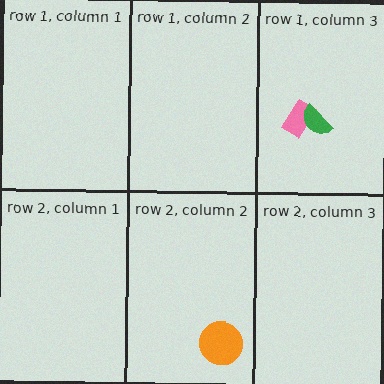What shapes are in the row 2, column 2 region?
The orange circle.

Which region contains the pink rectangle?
The row 1, column 3 region.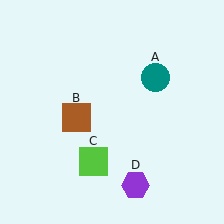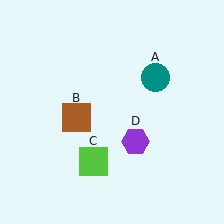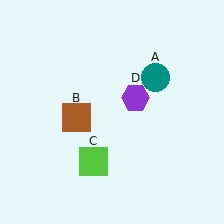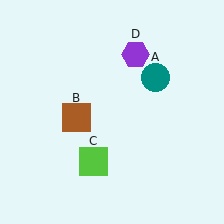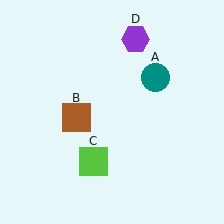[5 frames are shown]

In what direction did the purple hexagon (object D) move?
The purple hexagon (object D) moved up.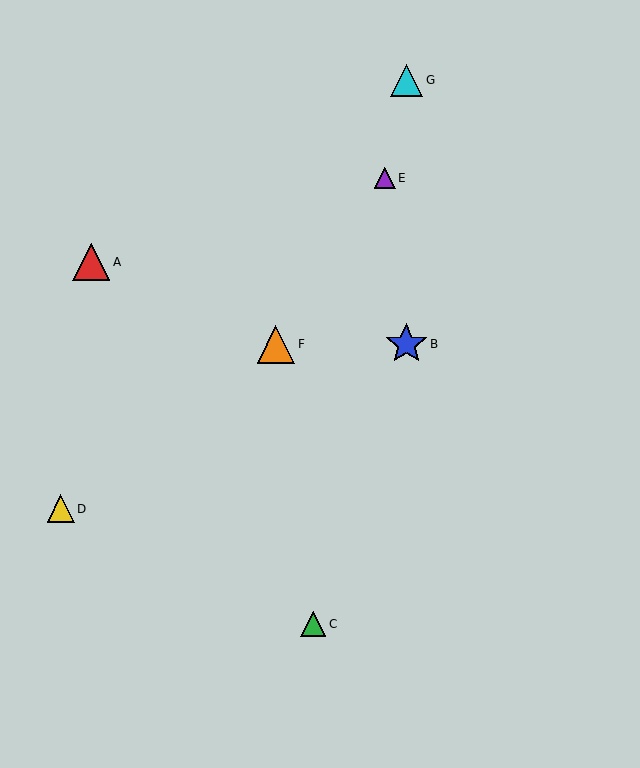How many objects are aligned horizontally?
2 objects (B, F) are aligned horizontally.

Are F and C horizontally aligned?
No, F is at y≈344 and C is at y≈624.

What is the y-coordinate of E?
Object E is at y≈178.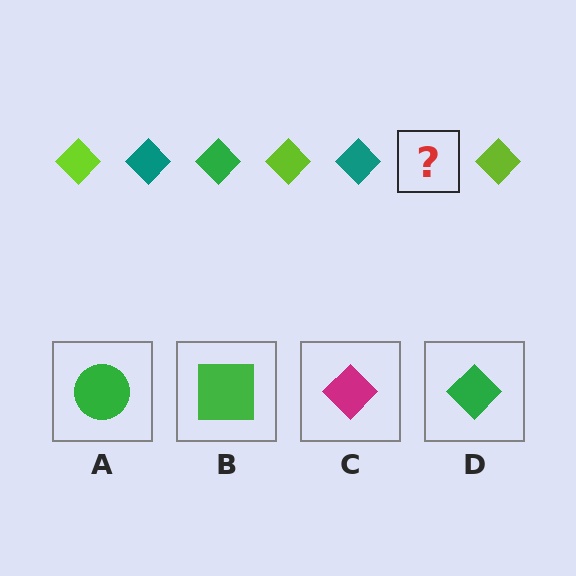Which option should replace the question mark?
Option D.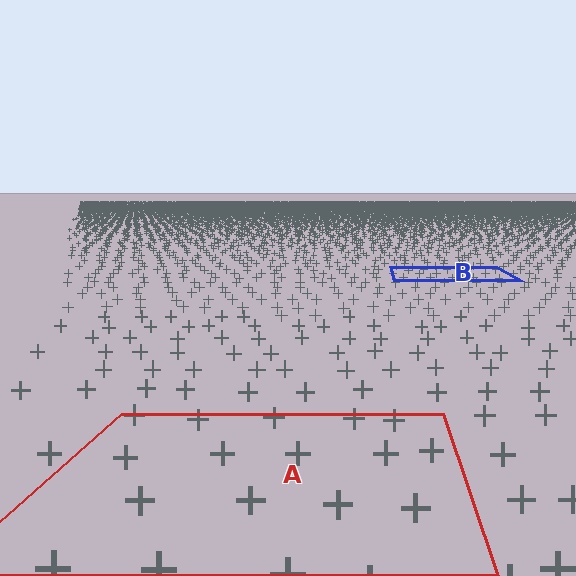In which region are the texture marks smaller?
The texture marks are smaller in region B, because it is farther away.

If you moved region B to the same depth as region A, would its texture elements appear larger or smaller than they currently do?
They would appear larger. At a closer depth, the same texture elements are projected at a bigger on-screen size.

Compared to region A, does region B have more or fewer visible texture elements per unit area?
Region B has more texture elements per unit area — they are packed more densely because it is farther away.